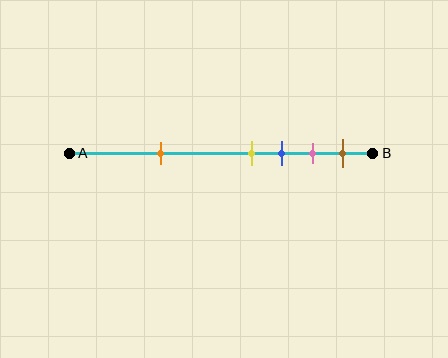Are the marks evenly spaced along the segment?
No, the marks are not evenly spaced.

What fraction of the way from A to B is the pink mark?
The pink mark is approximately 80% (0.8) of the way from A to B.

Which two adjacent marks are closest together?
The yellow and blue marks are the closest adjacent pair.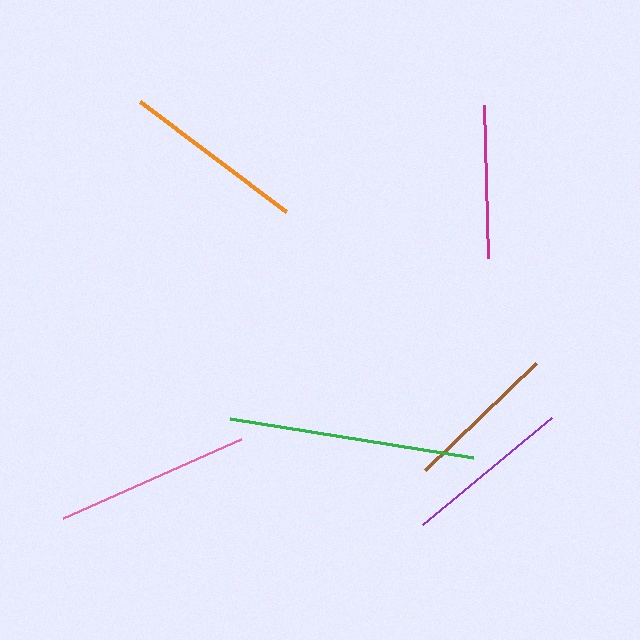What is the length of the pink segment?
The pink segment is approximately 195 pixels long.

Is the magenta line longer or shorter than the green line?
The green line is longer than the magenta line.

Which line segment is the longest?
The green line is the longest at approximately 247 pixels.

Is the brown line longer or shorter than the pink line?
The pink line is longer than the brown line.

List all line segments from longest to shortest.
From longest to shortest: green, pink, orange, purple, brown, magenta.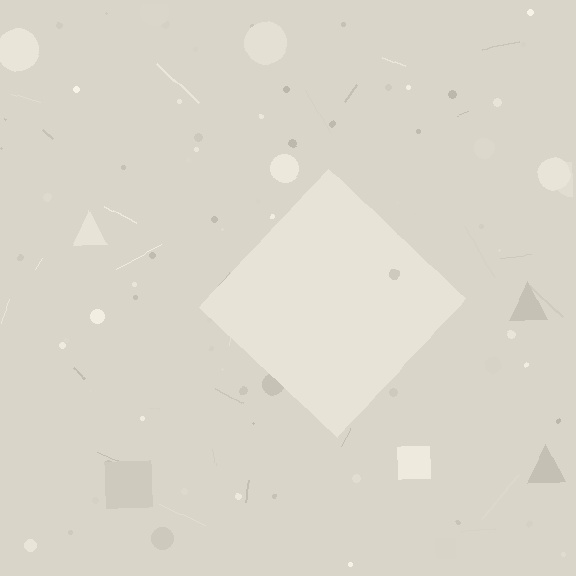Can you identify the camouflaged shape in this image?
The camouflaged shape is a diamond.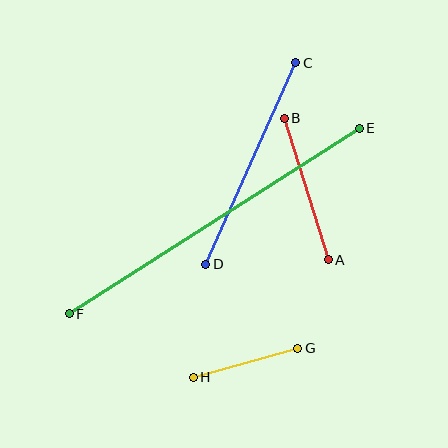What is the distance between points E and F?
The distance is approximately 344 pixels.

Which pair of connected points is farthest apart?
Points E and F are farthest apart.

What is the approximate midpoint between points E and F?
The midpoint is at approximately (214, 221) pixels.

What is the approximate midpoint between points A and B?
The midpoint is at approximately (306, 189) pixels.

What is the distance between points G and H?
The distance is approximately 109 pixels.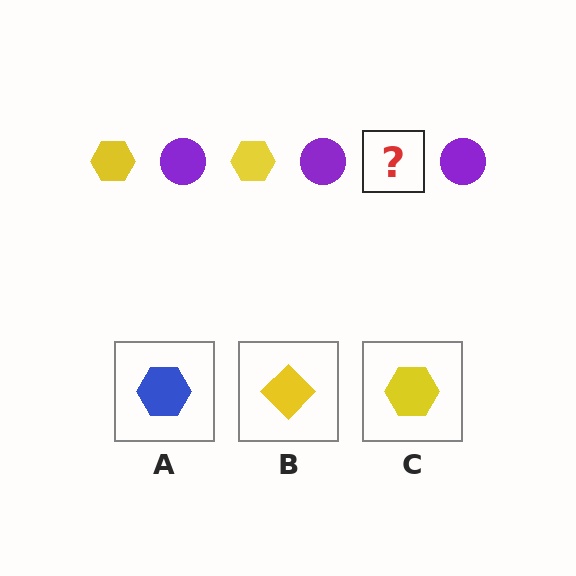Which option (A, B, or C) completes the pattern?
C.